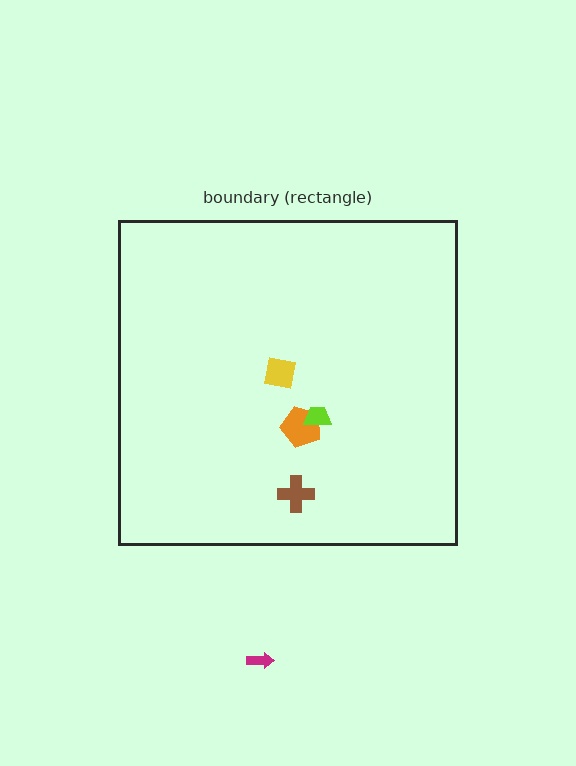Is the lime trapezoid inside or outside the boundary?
Inside.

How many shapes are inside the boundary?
4 inside, 1 outside.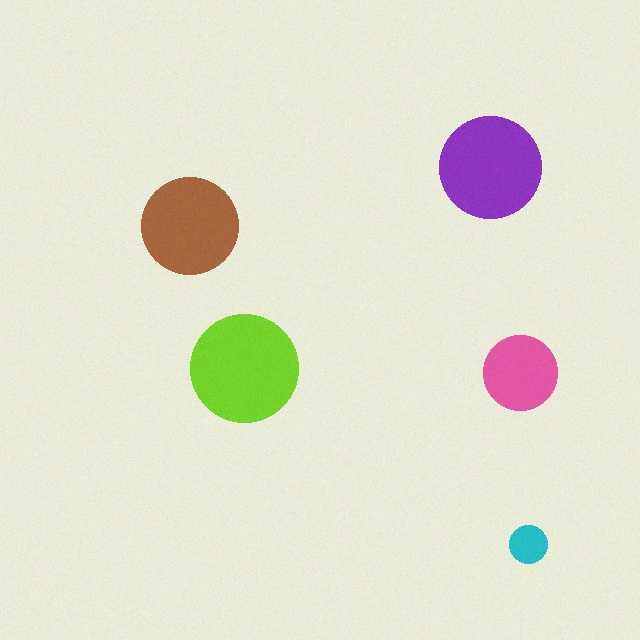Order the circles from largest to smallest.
the lime one, the purple one, the brown one, the pink one, the cyan one.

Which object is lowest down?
The cyan circle is bottommost.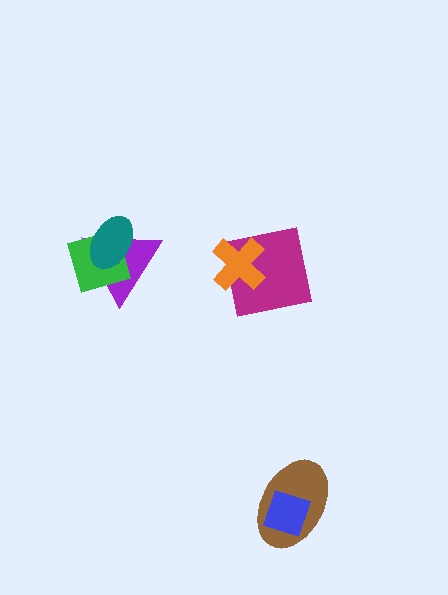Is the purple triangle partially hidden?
Yes, it is partially covered by another shape.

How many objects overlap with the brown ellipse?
1 object overlaps with the brown ellipse.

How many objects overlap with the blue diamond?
1 object overlaps with the blue diamond.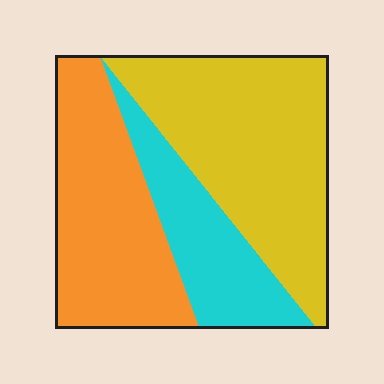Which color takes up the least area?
Cyan, at roughly 20%.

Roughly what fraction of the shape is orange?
Orange takes up about one third (1/3) of the shape.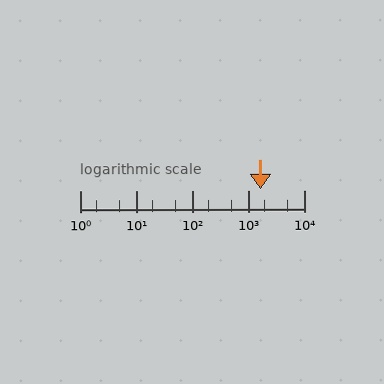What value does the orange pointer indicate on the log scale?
The pointer indicates approximately 1700.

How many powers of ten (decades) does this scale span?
The scale spans 4 decades, from 1 to 10000.